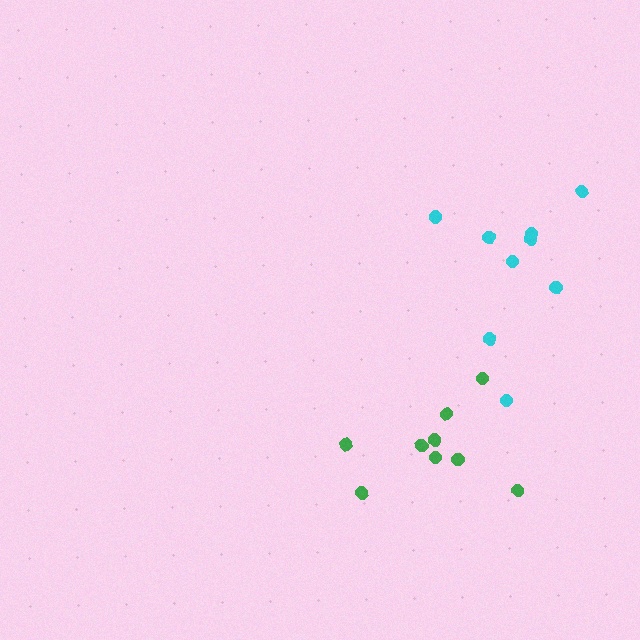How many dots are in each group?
Group 1: 9 dots, Group 2: 9 dots (18 total).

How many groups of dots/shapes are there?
There are 2 groups.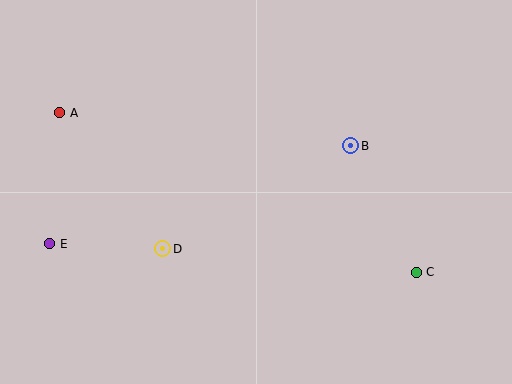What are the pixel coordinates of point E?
Point E is at (50, 244).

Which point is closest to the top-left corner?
Point A is closest to the top-left corner.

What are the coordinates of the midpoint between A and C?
The midpoint between A and C is at (238, 192).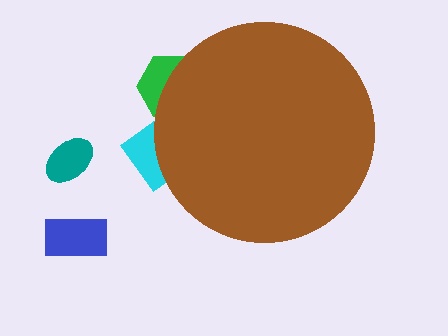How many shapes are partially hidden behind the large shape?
2 shapes are partially hidden.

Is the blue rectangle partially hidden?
No, the blue rectangle is fully visible.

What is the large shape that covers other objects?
A brown circle.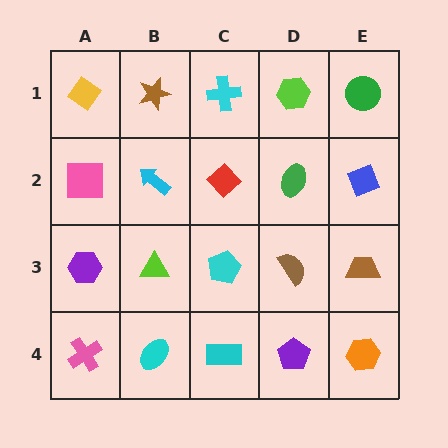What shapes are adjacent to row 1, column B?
A cyan arrow (row 2, column B), a yellow diamond (row 1, column A), a cyan cross (row 1, column C).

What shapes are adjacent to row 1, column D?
A green ellipse (row 2, column D), a cyan cross (row 1, column C), a green circle (row 1, column E).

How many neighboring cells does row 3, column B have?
4.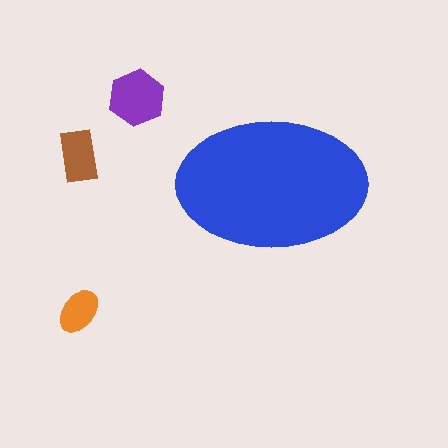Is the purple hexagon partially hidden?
No, the purple hexagon is fully visible.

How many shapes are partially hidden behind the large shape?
0 shapes are partially hidden.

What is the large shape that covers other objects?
A blue ellipse.